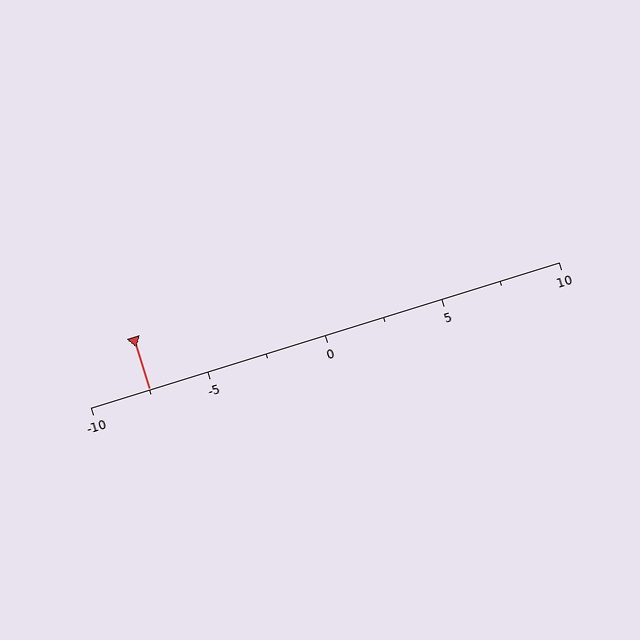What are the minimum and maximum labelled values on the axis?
The axis runs from -10 to 10.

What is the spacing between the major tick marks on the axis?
The major ticks are spaced 5 apart.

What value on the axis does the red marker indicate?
The marker indicates approximately -7.5.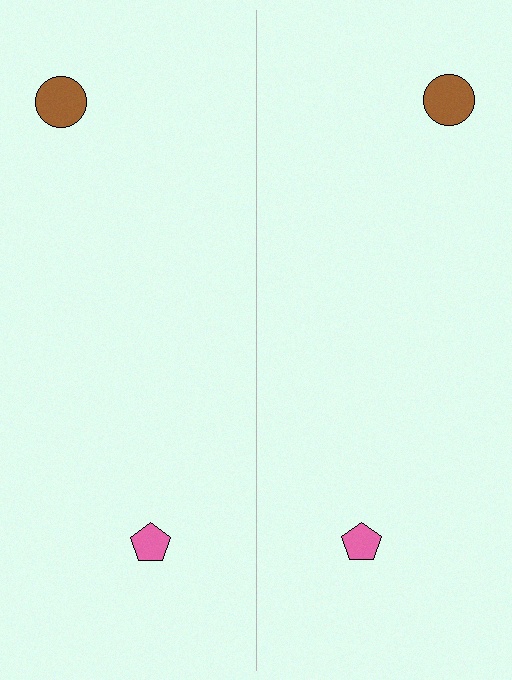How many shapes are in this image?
There are 4 shapes in this image.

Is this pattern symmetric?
Yes, this pattern has bilateral (reflection) symmetry.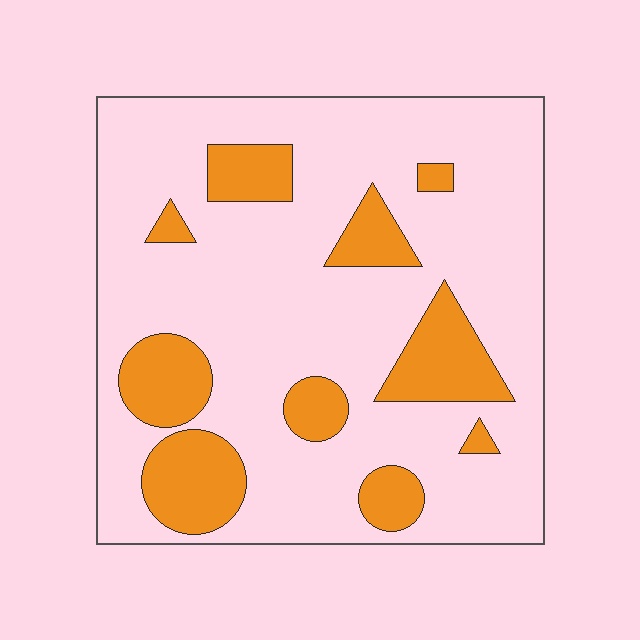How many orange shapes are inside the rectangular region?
10.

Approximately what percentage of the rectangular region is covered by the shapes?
Approximately 20%.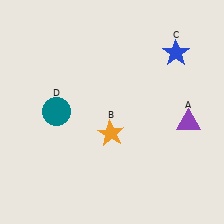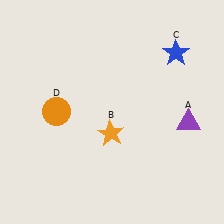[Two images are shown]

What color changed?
The circle (D) changed from teal in Image 1 to orange in Image 2.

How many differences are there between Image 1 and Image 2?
There is 1 difference between the two images.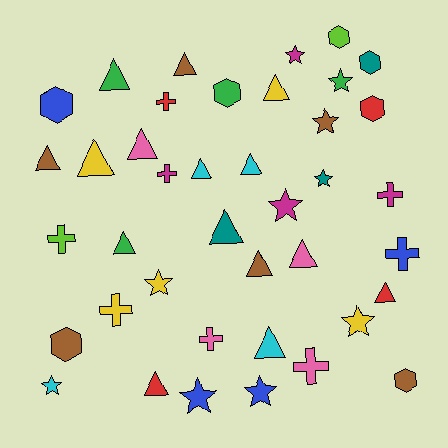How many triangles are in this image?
There are 15 triangles.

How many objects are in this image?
There are 40 objects.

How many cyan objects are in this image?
There are 4 cyan objects.